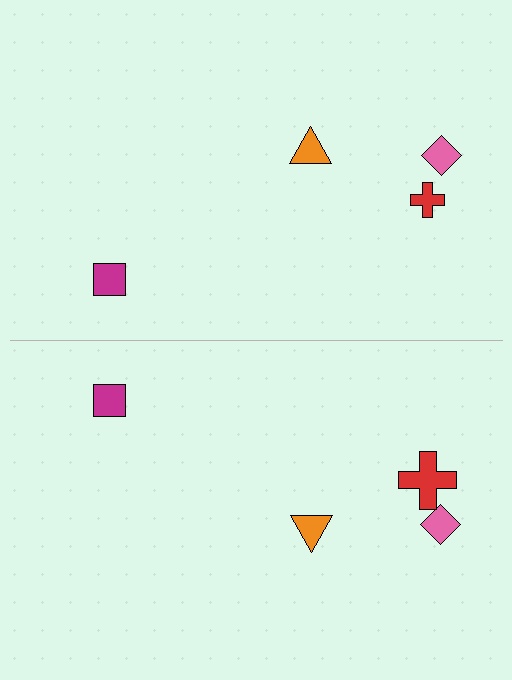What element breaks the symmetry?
The red cross on the bottom side has a different size than its mirror counterpart.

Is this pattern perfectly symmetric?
No, the pattern is not perfectly symmetric. The red cross on the bottom side has a different size than its mirror counterpart.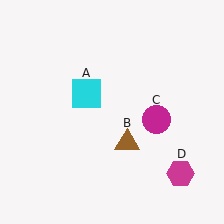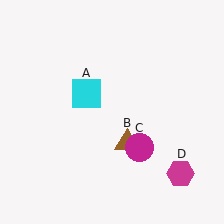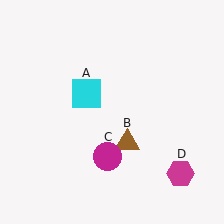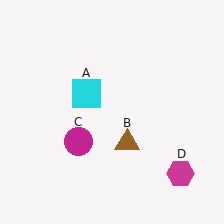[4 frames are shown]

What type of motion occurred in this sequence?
The magenta circle (object C) rotated clockwise around the center of the scene.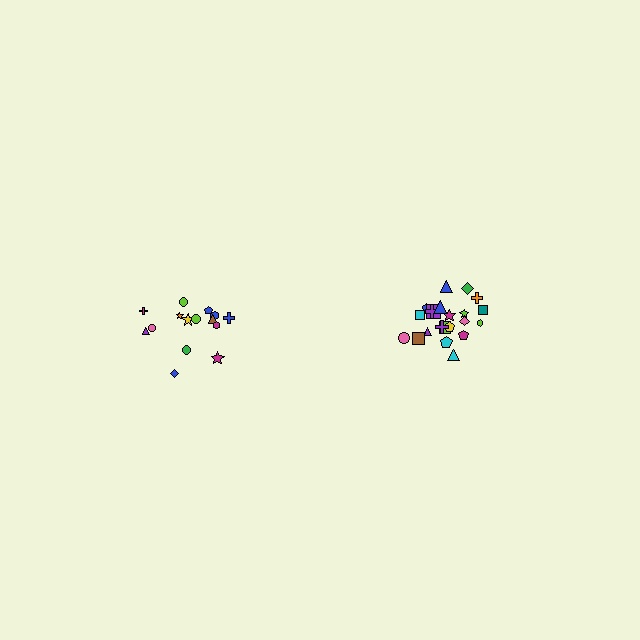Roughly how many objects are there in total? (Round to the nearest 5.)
Roughly 35 objects in total.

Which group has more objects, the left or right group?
The right group.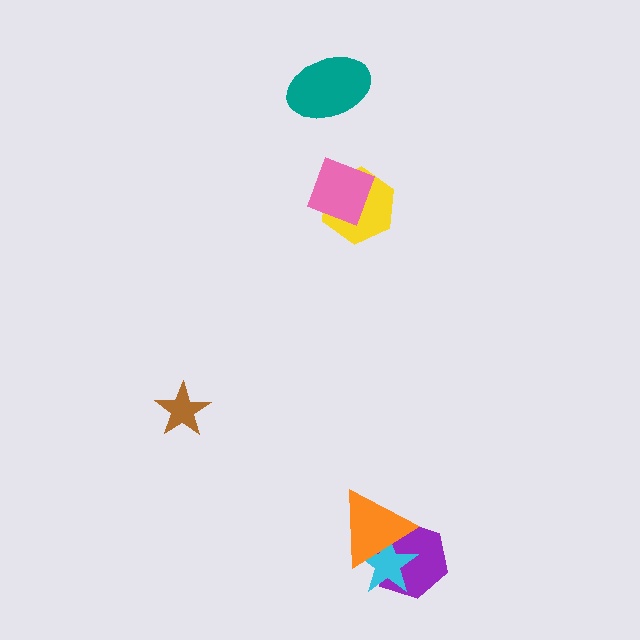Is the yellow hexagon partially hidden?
Yes, it is partially covered by another shape.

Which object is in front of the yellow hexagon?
The pink square is in front of the yellow hexagon.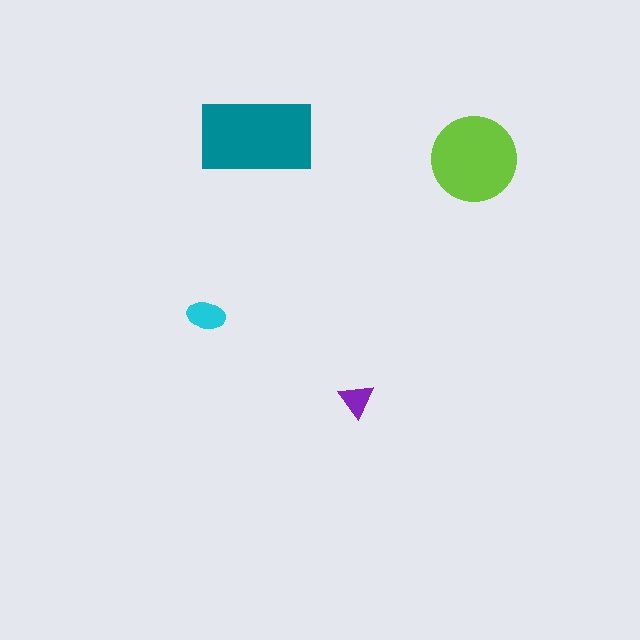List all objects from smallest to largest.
The purple triangle, the cyan ellipse, the lime circle, the teal rectangle.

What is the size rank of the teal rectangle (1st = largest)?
1st.